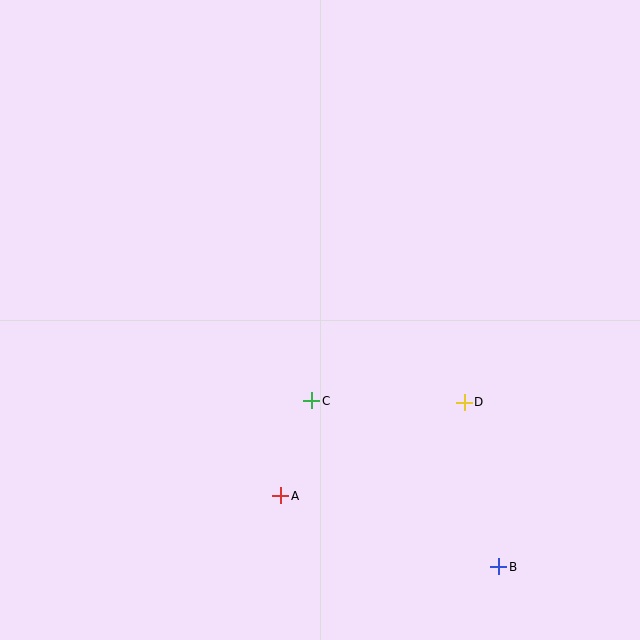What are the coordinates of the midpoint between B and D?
The midpoint between B and D is at (482, 484).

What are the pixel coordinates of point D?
Point D is at (464, 402).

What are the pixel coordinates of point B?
Point B is at (499, 567).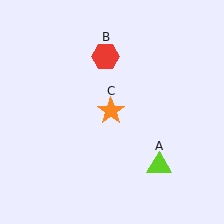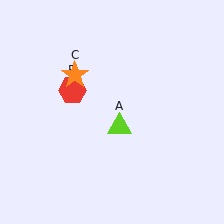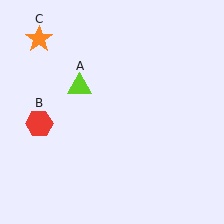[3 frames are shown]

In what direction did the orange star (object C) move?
The orange star (object C) moved up and to the left.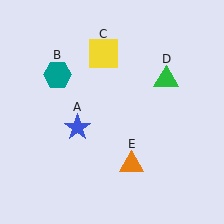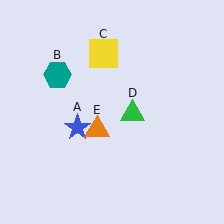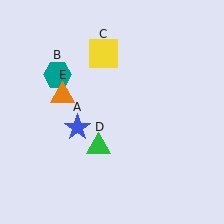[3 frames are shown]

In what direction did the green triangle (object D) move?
The green triangle (object D) moved down and to the left.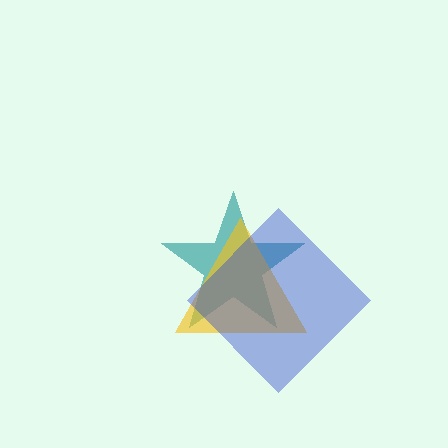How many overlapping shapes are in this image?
There are 3 overlapping shapes in the image.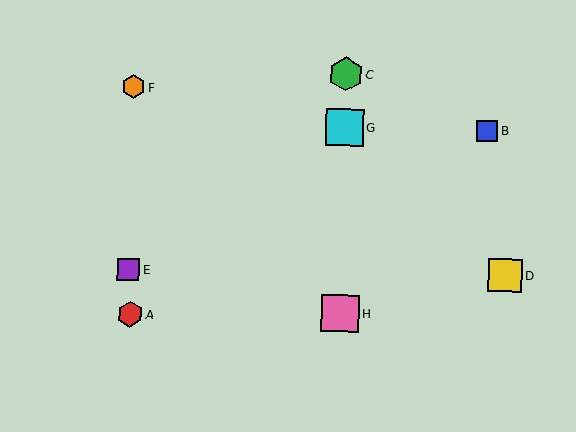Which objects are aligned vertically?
Objects C, G, H are aligned vertically.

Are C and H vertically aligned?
Yes, both are at x≈346.